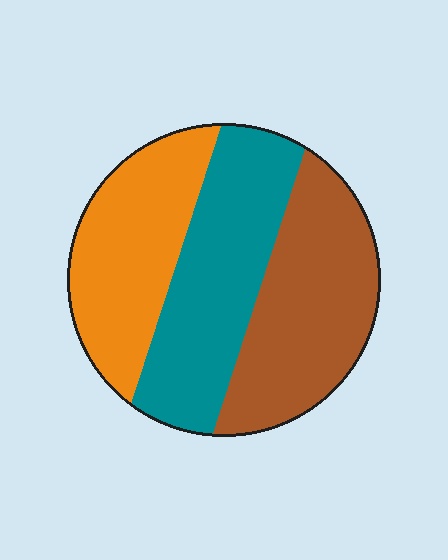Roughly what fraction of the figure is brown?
Brown takes up about one third (1/3) of the figure.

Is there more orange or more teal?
Teal.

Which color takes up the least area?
Orange, at roughly 30%.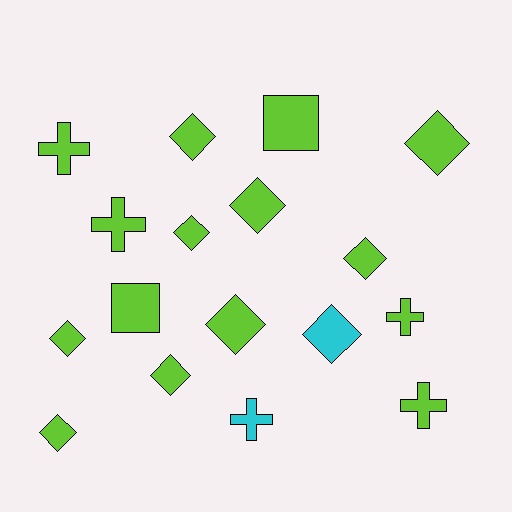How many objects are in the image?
There are 17 objects.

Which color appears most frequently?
Lime, with 15 objects.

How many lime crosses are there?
There are 4 lime crosses.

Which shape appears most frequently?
Diamond, with 10 objects.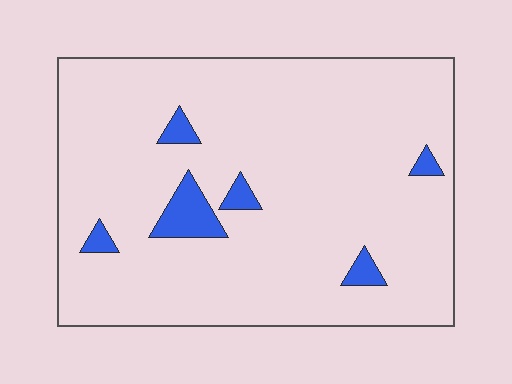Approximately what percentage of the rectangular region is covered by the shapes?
Approximately 5%.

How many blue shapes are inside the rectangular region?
6.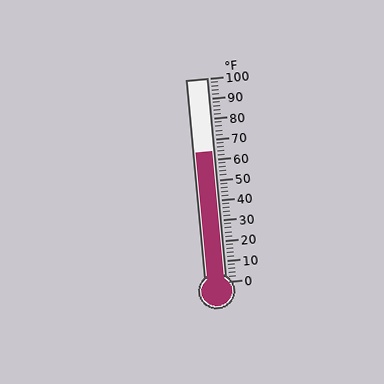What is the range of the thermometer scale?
The thermometer scale ranges from 0°F to 100°F.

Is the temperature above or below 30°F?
The temperature is above 30°F.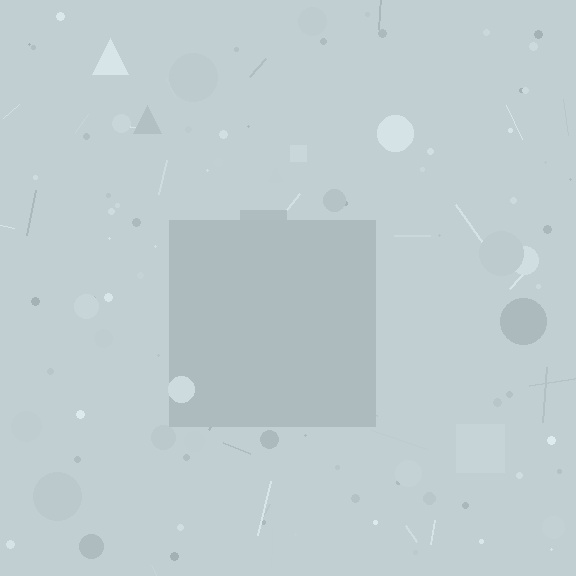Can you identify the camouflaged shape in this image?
The camouflaged shape is a square.